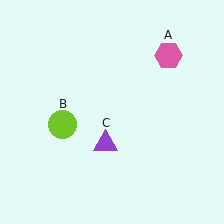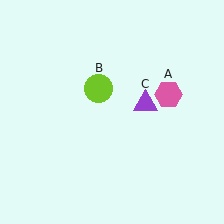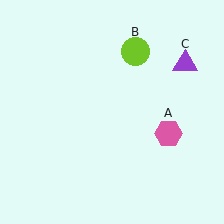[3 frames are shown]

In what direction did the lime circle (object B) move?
The lime circle (object B) moved up and to the right.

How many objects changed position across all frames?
3 objects changed position: pink hexagon (object A), lime circle (object B), purple triangle (object C).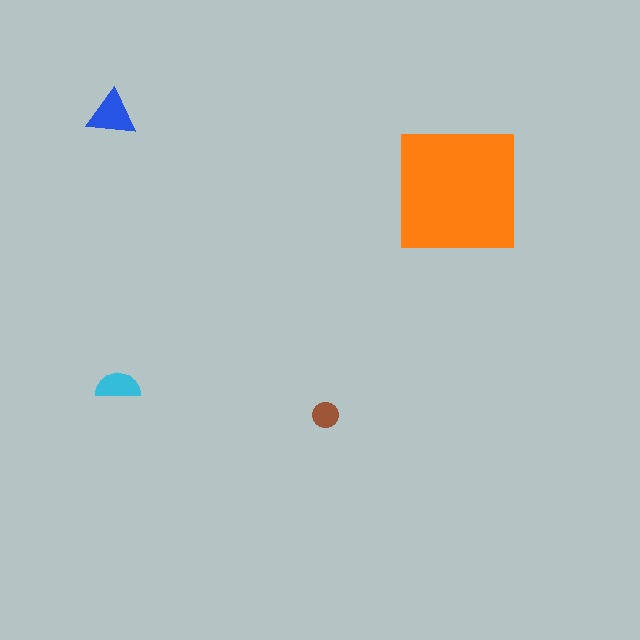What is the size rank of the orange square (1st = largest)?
1st.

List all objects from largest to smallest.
The orange square, the blue triangle, the cyan semicircle, the brown circle.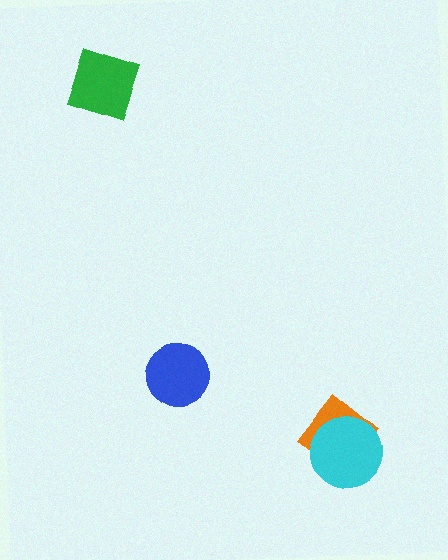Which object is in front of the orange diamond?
The cyan circle is in front of the orange diamond.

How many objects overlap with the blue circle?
0 objects overlap with the blue circle.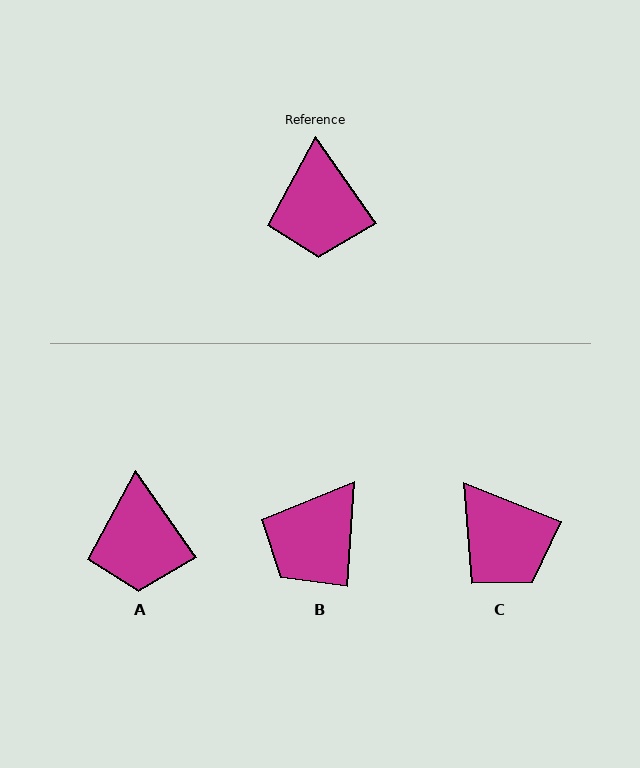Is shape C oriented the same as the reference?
No, it is off by about 33 degrees.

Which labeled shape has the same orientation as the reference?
A.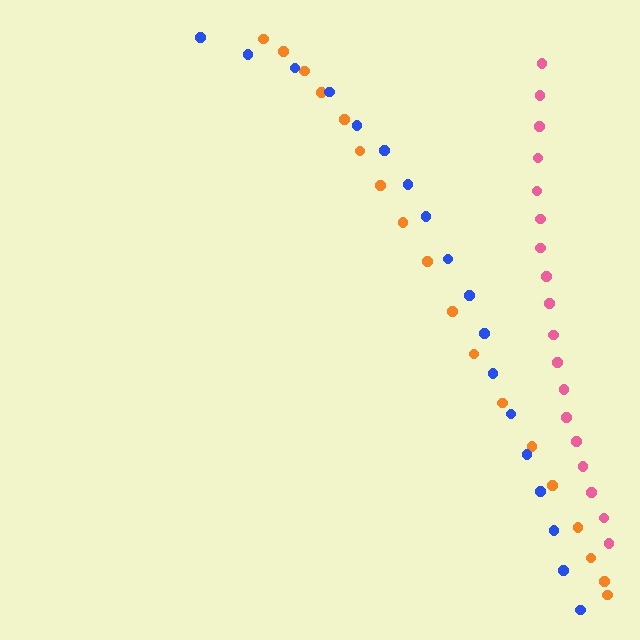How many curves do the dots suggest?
There are 3 distinct paths.